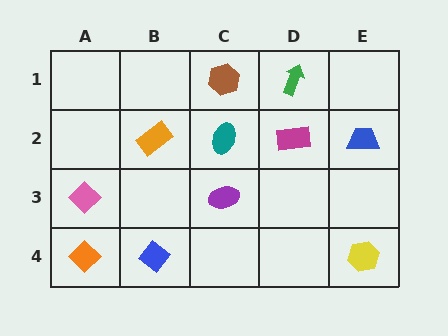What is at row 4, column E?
A yellow hexagon.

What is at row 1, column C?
A brown hexagon.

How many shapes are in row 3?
2 shapes.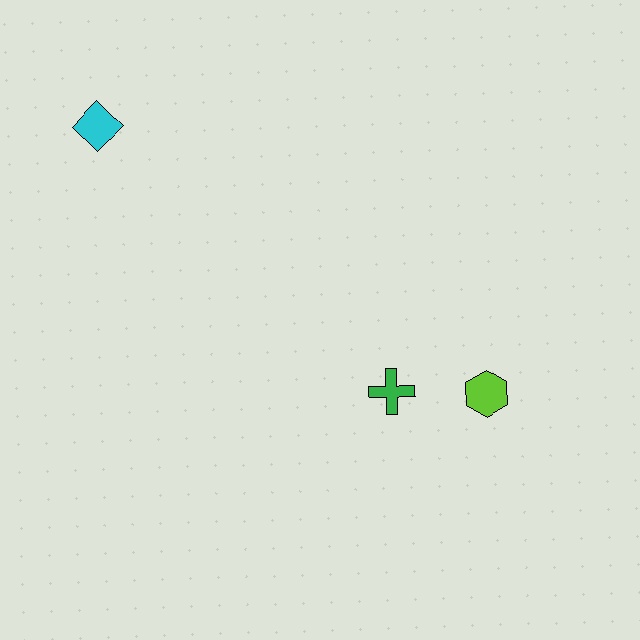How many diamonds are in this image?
There is 1 diamond.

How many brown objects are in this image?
There are no brown objects.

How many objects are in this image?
There are 3 objects.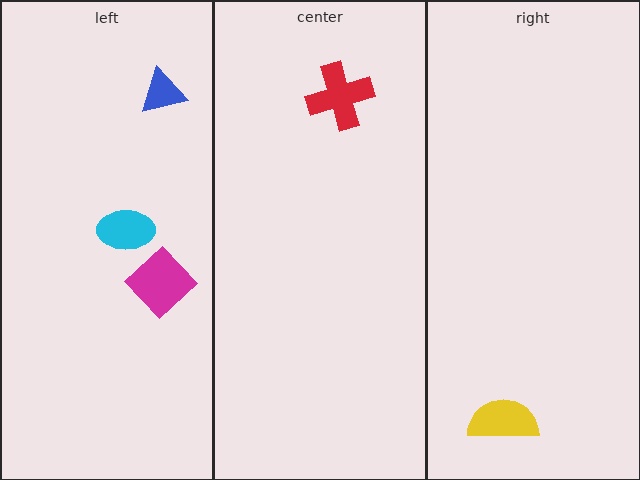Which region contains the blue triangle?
The left region.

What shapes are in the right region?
The yellow semicircle.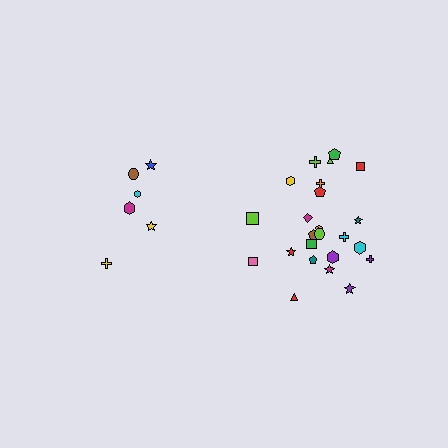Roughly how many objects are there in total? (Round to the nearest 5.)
Roughly 30 objects in total.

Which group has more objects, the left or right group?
The right group.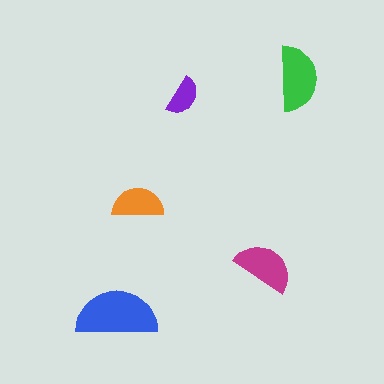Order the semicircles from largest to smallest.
the blue one, the green one, the magenta one, the orange one, the purple one.